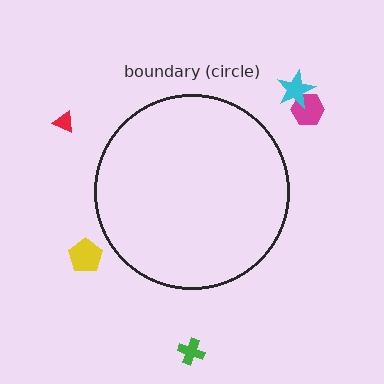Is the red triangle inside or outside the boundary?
Outside.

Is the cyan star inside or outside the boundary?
Outside.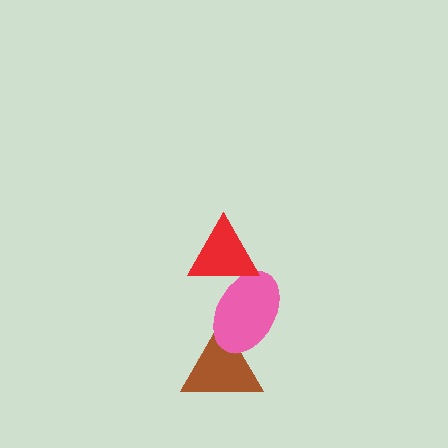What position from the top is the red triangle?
The red triangle is 1st from the top.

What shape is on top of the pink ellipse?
The red triangle is on top of the pink ellipse.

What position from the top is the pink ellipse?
The pink ellipse is 2nd from the top.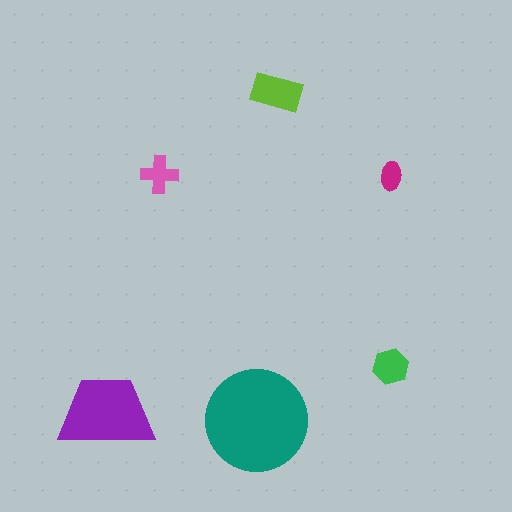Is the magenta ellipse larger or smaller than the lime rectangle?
Smaller.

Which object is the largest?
The teal circle.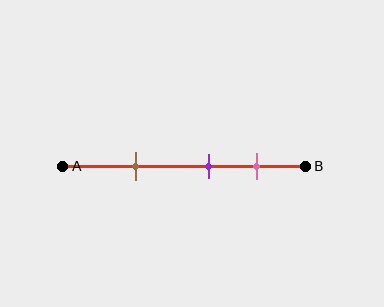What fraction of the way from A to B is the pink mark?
The pink mark is approximately 80% (0.8) of the way from A to B.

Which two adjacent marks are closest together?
The purple and pink marks are the closest adjacent pair.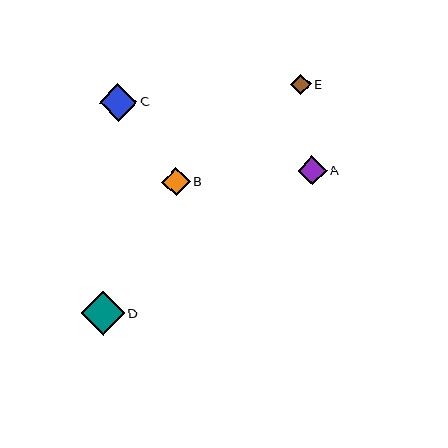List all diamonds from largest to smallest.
From largest to smallest: D, C, A, B, E.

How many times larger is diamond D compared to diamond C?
Diamond D is approximately 1.2 times the size of diamond C.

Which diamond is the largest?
Diamond D is the largest with a size of approximately 43 pixels.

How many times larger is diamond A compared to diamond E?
Diamond A is approximately 1.4 times the size of diamond E.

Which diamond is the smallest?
Diamond E is the smallest with a size of approximately 21 pixels.